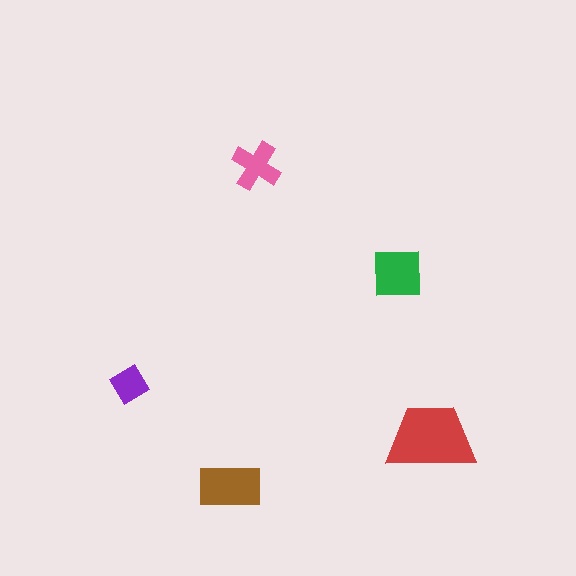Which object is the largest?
The red trapezoid.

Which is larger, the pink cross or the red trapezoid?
The red trapezoid.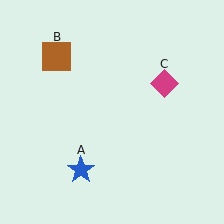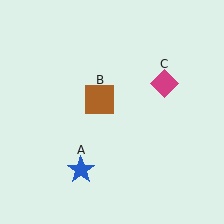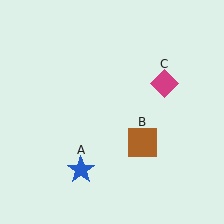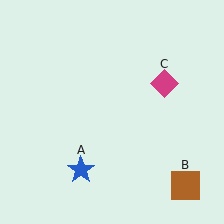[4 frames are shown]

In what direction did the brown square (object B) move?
The brown square (object B) moved down and to the right.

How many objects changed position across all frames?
1 object changed position: brown square (object B).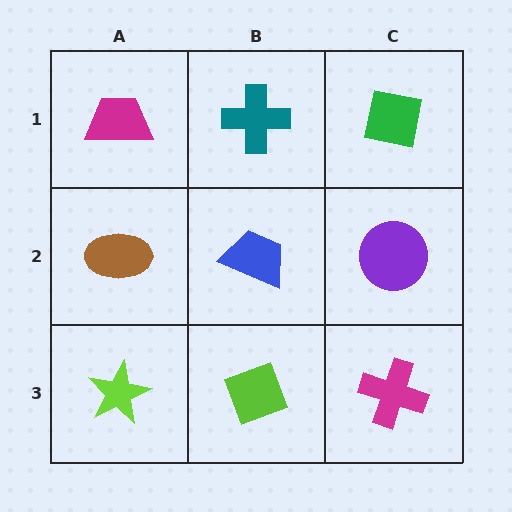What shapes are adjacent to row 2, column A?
A magenta trapezoid (row 1, column A), a lime star (row 3, column A), a blue trapezoid (row 2, column B).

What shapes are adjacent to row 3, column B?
A blue trapezoid (row 2, column B), a lime star (row 3, column A), a magenta cross (row 3, column C).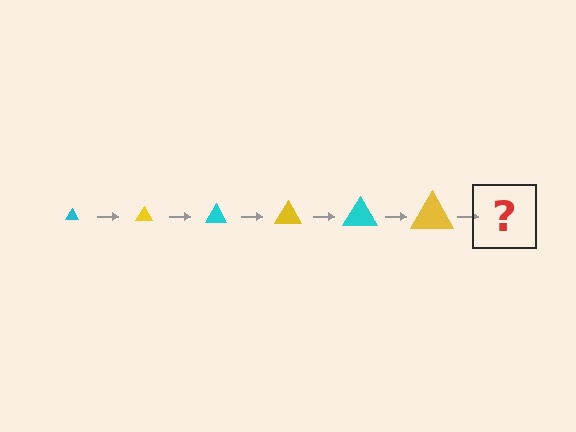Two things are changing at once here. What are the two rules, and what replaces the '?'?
The two rules are that the triangle grows larger each step and the color cycles through cyan and yellow. The '?' should be a cyan triangle, larger than the previous one.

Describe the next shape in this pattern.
It should be a cyan triangle, larger than the previous one.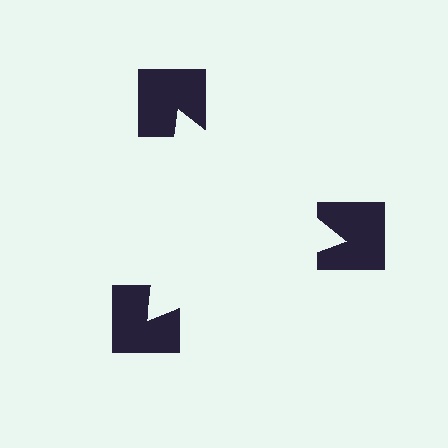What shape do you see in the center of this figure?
An illusory triangle — its edges are inferred from the aligned wedge cuts in the notched squares, not physically drawn.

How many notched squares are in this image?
There are 3 — one at each vertex of the illusory triangle.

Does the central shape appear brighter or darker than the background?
It typically appears slightly brighter than the background, even though no actual brightness change is drawn.